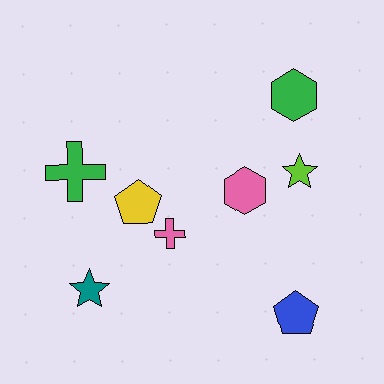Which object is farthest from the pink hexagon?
The teal star is farthest from the pink hexagon.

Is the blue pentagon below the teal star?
Yes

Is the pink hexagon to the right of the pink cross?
Yes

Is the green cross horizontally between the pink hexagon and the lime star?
No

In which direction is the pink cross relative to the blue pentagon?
The pink cross is to the left of the blue pentagon.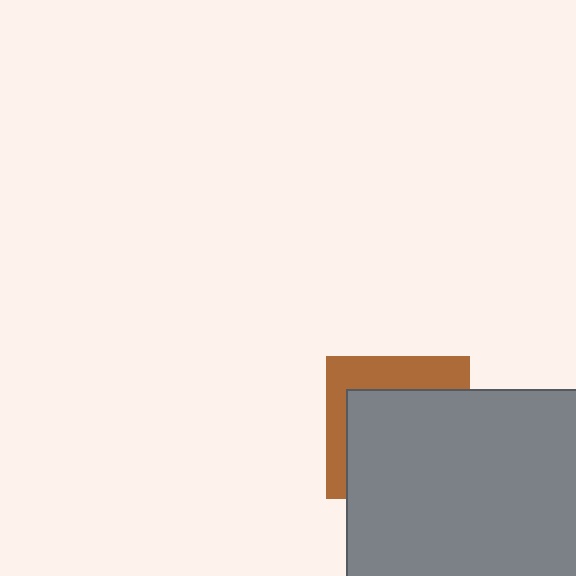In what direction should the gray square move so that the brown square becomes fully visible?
The gray square should move toward the lower-right. That is the shortest direction to clear the overlap and leave the brown square fully visible.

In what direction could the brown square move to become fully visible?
The brown square could move toward the upper-left. That would shift it out from behind the gray square entirely.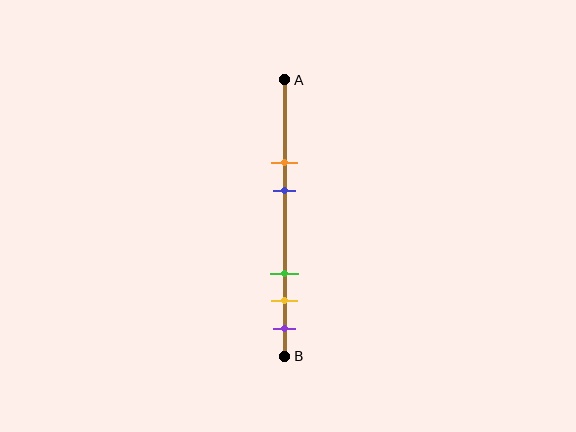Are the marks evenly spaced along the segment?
No, the marks are not evenly spaced.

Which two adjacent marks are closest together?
The yellow and purple marks are the closest adjacent pair.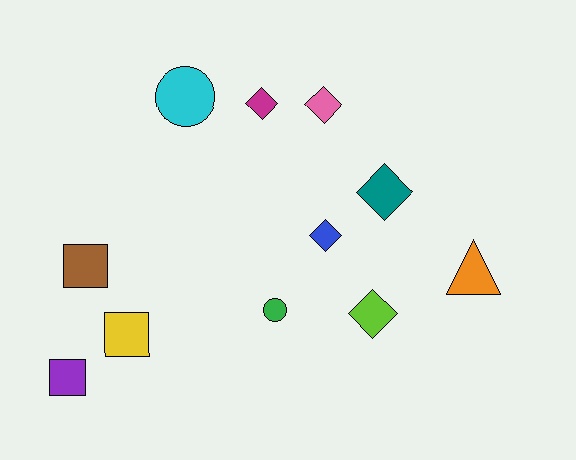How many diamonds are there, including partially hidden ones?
There are 5 diamonds.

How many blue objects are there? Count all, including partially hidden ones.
There is 1 blue object.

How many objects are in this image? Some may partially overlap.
There are 11 objects.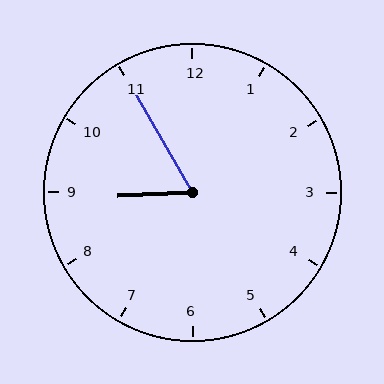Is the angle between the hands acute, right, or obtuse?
It is acute.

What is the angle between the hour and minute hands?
Approximately 62 degrees.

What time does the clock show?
8:55.